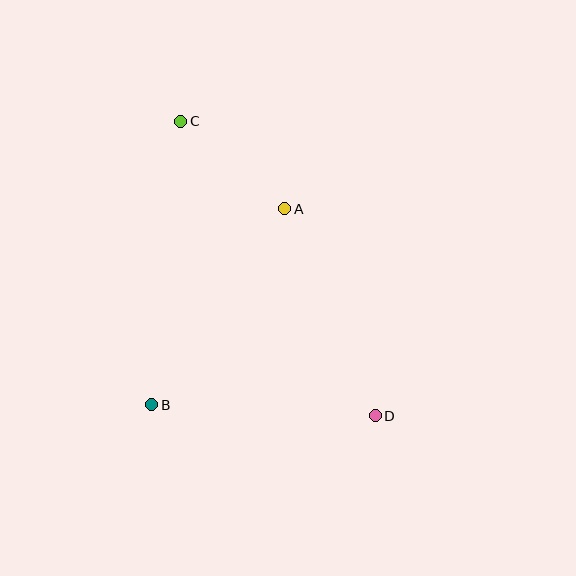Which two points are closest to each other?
Points A and C are closest to each other.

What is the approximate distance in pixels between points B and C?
The distance between B and C is approximately 285 pixels.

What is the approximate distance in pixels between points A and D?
The distance between A and D is approximately 226 pixels.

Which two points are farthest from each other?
Points C and D are farthest from each other.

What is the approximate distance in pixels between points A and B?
The distance between A and B is approximately 237 pixels.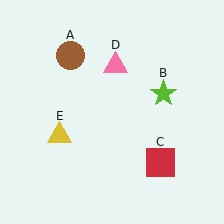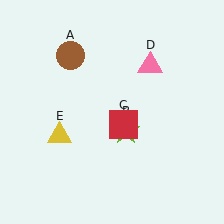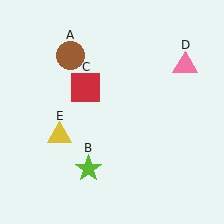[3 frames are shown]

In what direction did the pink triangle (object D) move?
The pink triangle (object D) moved right.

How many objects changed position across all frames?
3 objects changed position: lime star (object B), red square (object C), pink triangle (object D).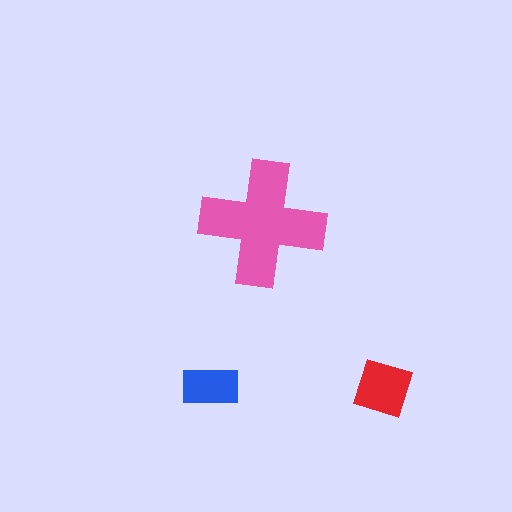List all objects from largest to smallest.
The pink cross, the red square, the blue rectangle.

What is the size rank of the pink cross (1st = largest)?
1st.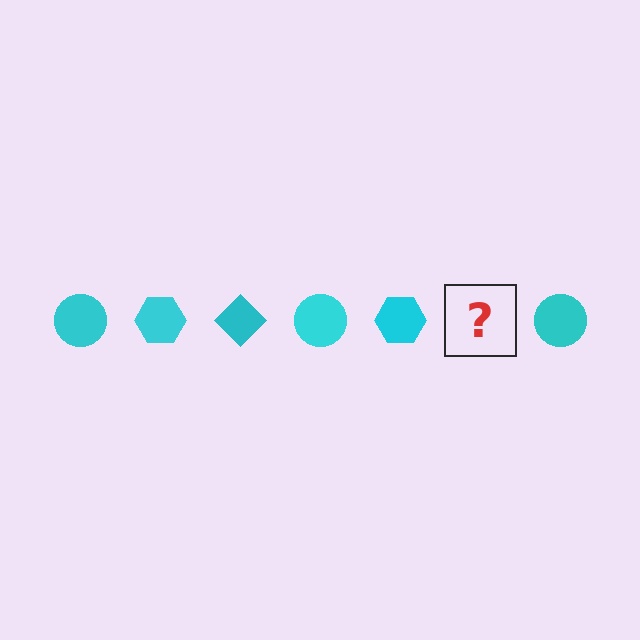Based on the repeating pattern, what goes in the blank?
The blank should be a cyan diamond.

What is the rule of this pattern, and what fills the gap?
The rule is that the pattern cycles through circle, hexagon, diamond shapes in cyan. The gap should be filled with a cyan diamond.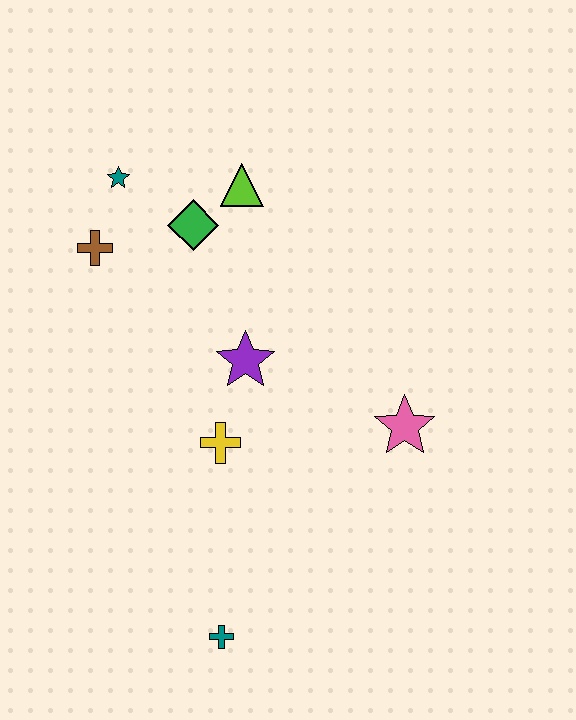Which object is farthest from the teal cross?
The teal star is farthest from the teal cross.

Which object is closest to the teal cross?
The yellow cross is closest to the teal cross.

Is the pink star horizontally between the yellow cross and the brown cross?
No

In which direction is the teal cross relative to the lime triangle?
The teal cross is below the lime triangle.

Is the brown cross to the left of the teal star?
Yes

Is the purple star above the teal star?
No